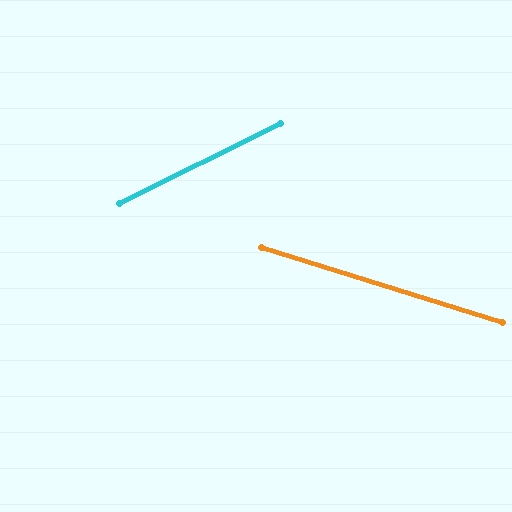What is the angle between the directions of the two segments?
Approximately 44 degrees.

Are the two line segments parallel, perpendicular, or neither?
Neither parallel nor perpendicular — they differ by about 44°.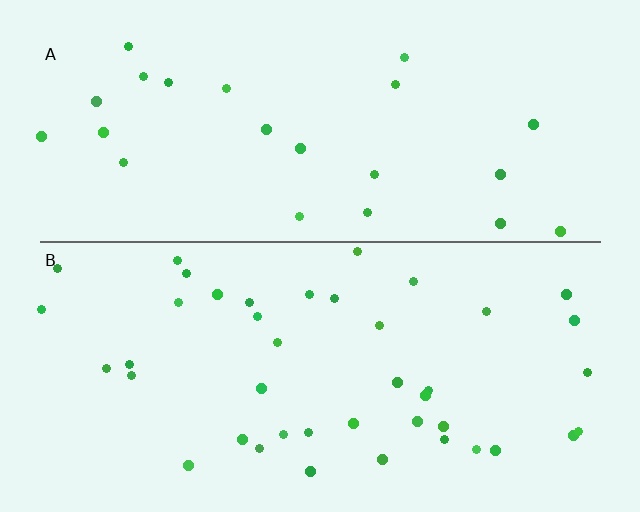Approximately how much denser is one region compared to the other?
Approximately 1.8× — region B over region A.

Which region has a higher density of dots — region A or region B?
B (the bottom).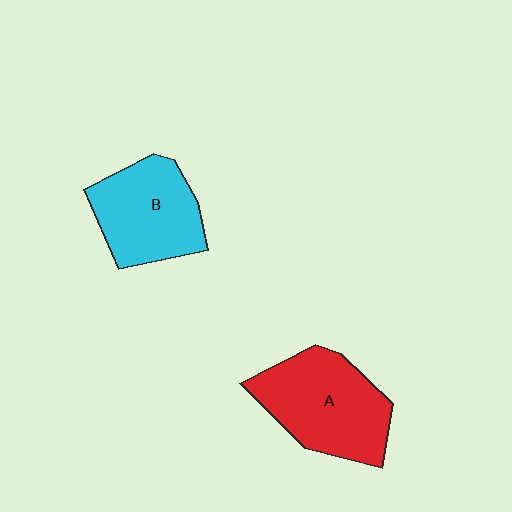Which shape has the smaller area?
Shape B (cyan).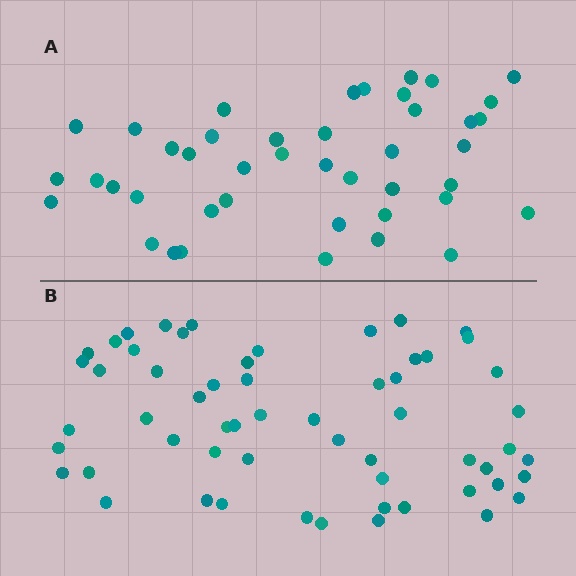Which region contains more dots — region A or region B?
Region B (the bottom region) has more dots.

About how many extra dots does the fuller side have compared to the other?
Region B has approximately 15 more dots than region A.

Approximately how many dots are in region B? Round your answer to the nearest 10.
About 60 dots. (The exact count is 58, which rounds to 60.)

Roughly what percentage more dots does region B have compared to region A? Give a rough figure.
About 35% more.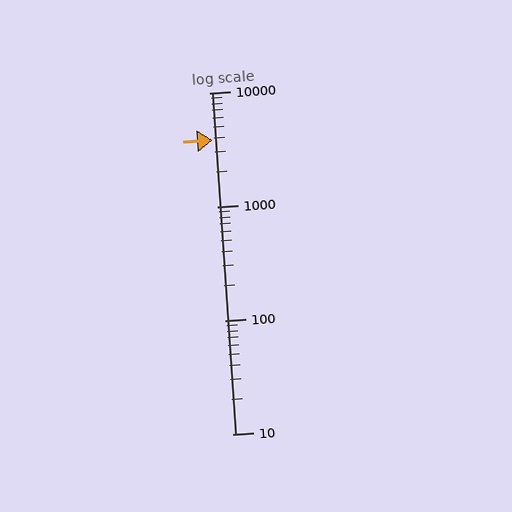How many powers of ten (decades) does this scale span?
The scale spans 3 decades, from 10 to 10000.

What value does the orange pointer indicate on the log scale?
The pointer indicates approximately 3800.